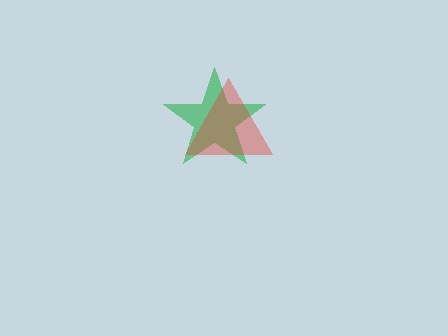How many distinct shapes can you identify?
There are 2 distinct shapes: a green star, a red triangle.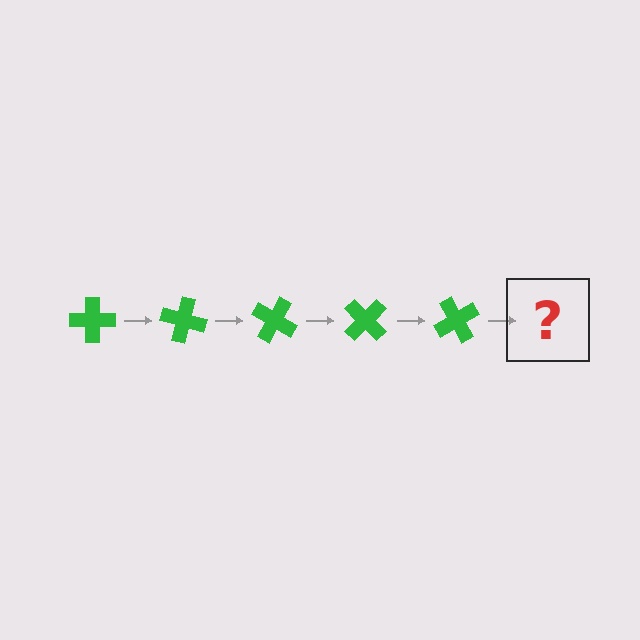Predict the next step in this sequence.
The next step is a green cross rotated 75 degrees.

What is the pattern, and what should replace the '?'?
The pattern is that the cross rotates 15 degrees each step. The '?' should be a green cross rotated 75 degrees.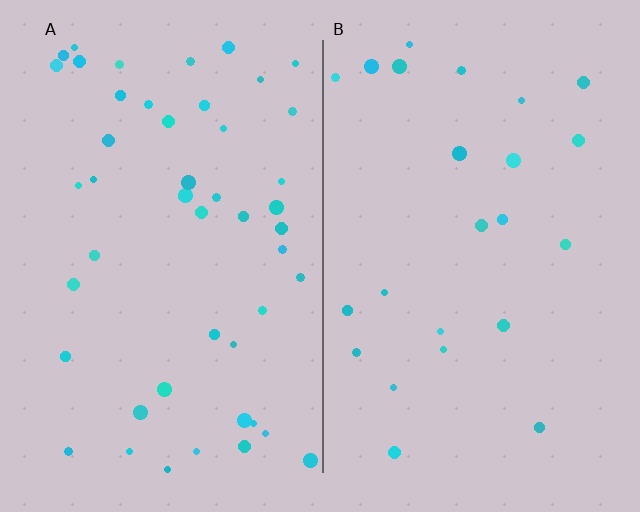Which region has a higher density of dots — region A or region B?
A (the left).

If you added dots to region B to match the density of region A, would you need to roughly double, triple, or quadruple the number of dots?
Approximately double.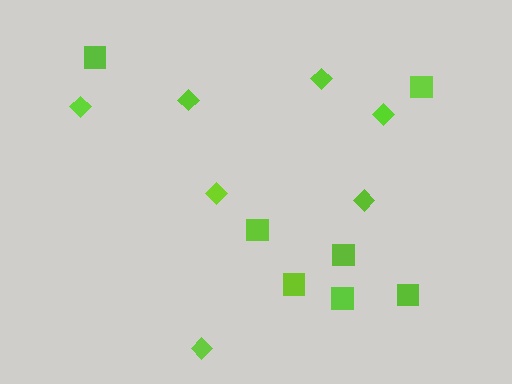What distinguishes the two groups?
There are 2 groups: one group of squares (7) and one group of diamonds (7).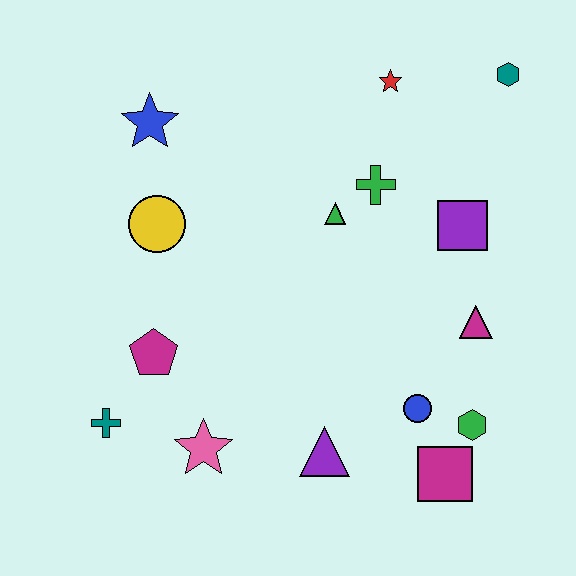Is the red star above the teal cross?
Yes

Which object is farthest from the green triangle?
The teal cross is farthest from the green triangle.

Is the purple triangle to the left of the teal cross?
No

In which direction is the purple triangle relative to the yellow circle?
The purple triangle is below the yellow circle.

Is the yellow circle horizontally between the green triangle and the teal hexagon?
No